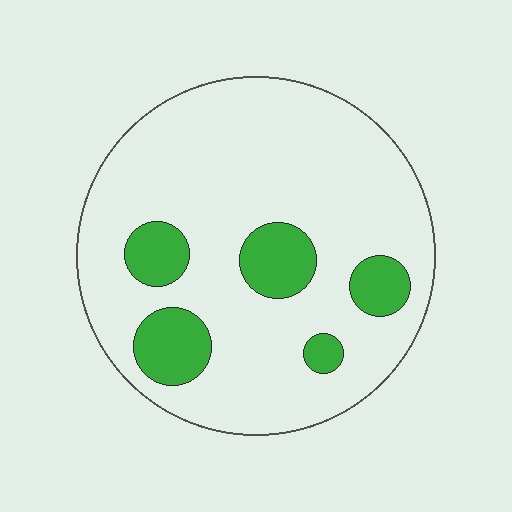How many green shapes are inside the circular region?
5.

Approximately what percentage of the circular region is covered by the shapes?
Approximately 15%.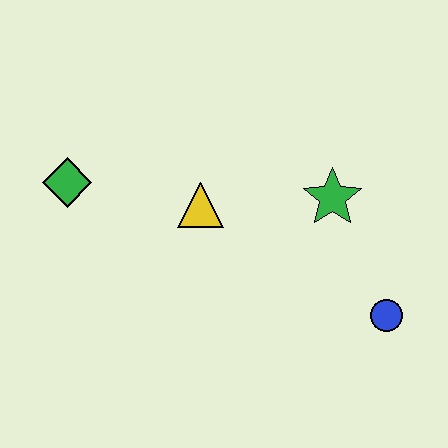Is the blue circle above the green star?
No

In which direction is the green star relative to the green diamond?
The green star is to the right of the green diamond.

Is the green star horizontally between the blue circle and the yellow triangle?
Yes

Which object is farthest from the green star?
The green diamond is farthest from the green star.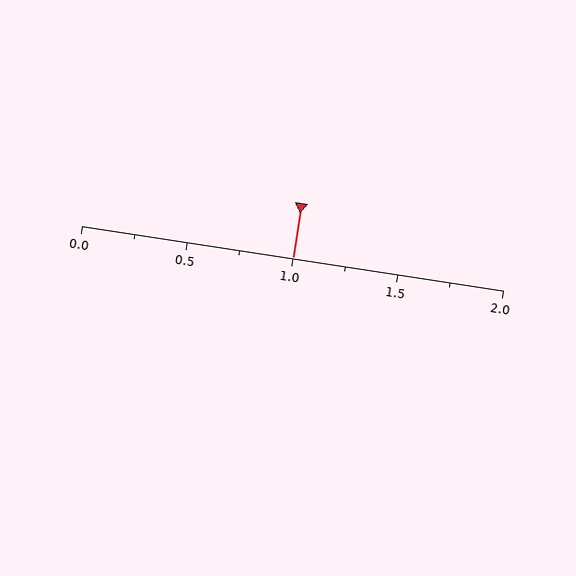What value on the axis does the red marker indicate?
The marker indicates approximately 1.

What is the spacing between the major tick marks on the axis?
The major ticks are spaced 0.5 apart.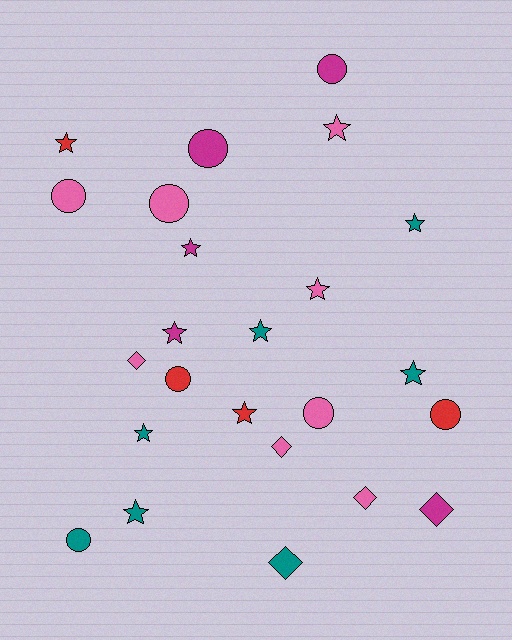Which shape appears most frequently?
Star, with 11 objects.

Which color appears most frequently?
Pink, with 8 objects.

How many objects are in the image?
There are 24 objects.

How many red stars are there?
There are 2 red stars.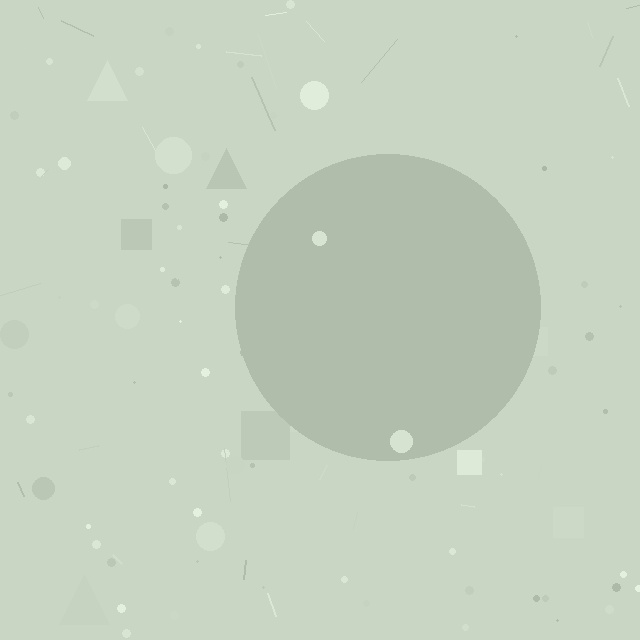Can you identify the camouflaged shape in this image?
The camouflaged shape is a circle.